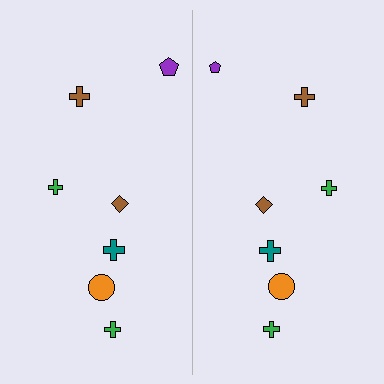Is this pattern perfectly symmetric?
No, the pattern is not perfectly symmetric. The purple pentagon on the right side has a different size than its mirror counterpart.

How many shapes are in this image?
There are 14 shapes in this image.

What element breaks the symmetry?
The purple pentagon on the right side has a different size than its mirror counterpart.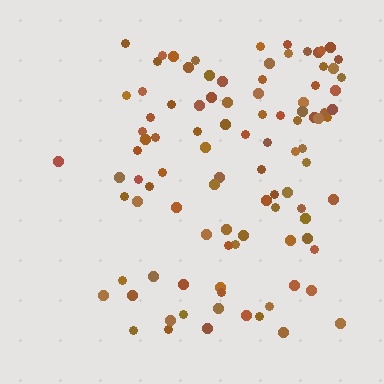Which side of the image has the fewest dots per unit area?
The left.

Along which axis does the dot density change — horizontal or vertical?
Horizontal.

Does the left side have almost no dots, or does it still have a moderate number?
Still a moderate number, just noticeably fewer than the right.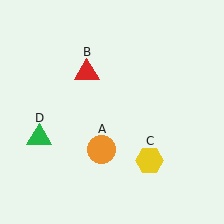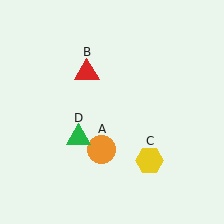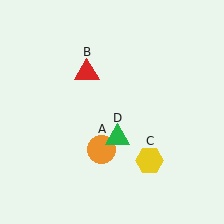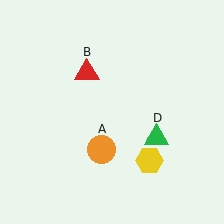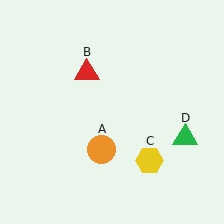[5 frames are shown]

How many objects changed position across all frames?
1 object changed position: green triangle (object D).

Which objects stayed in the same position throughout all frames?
Orange circle (object A) and red triangle (object B) and yellow hexagon (object C) remained stationary.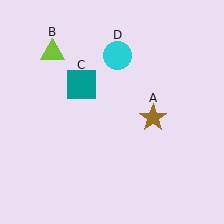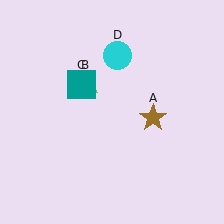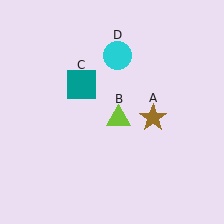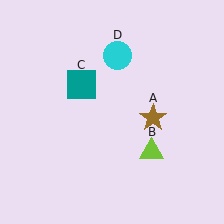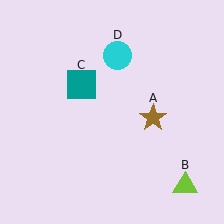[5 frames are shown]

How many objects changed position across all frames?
1 object changed position: lime triangle (object B).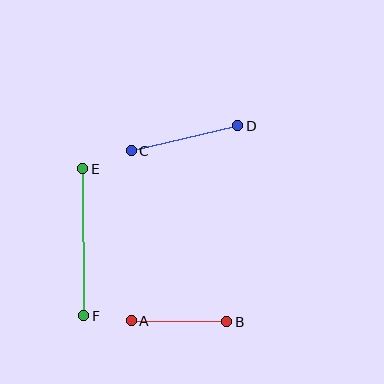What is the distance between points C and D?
The distance is approximately 110 pixels.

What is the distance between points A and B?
The distance is approximately 95 pixels.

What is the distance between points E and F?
The distance is approximately 147 pixels.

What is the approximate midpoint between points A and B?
The midpoint is at approximately (179, 321) pixels.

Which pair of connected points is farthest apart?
Points E and F are farthest apart.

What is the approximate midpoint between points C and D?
The midpoint is at approximately (185, 138) pixels.